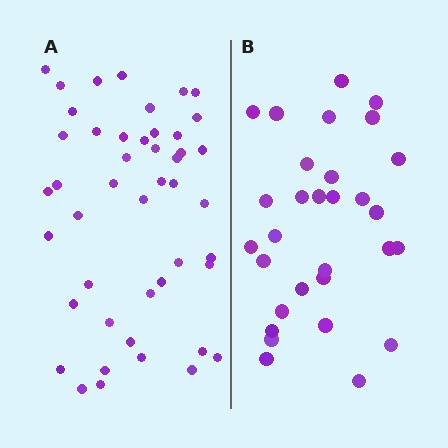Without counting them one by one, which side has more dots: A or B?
Region A (the left region) has more dots.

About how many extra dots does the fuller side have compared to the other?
Region A has approximately 15 more dots than region B.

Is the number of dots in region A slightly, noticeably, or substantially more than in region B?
Region A has substantially more. The ratio is roughly 1.5 to 1.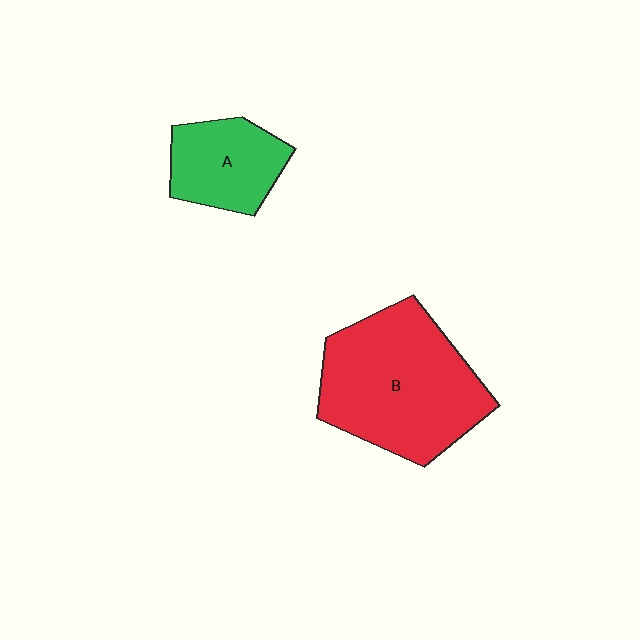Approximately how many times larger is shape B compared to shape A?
Approximately 2.1 times.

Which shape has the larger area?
Shape B (red).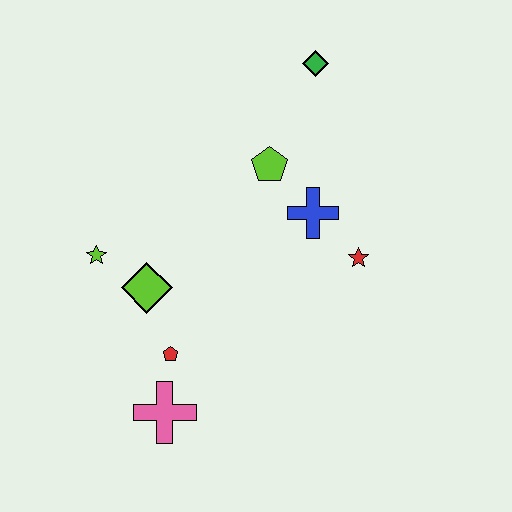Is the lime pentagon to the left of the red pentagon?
No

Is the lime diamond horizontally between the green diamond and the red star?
No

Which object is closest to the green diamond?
The lime pentagon is closest to the green diamond.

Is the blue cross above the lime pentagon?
No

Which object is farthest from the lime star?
The green diamond is farthest from the lime star.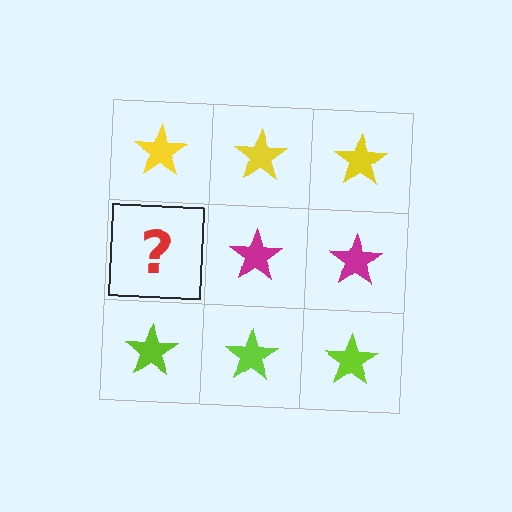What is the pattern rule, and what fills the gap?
The rule is that each row has a consistent color. The gap should be filled with a magenta star.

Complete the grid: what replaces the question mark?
The question mark should be replaced with a magenta star.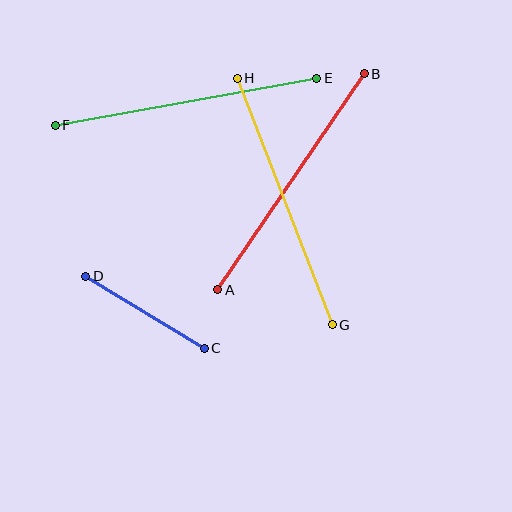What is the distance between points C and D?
The distance is approximately 139 pixels.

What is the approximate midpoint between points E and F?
The midpoint is at approximately (186, 102) pixels.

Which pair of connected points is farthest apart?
Points E and F are farthest apart.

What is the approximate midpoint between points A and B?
The midpoint is at approximately (291, 182) pixels.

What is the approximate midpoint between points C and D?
The midpoint is at approximately (145, 312) pixels.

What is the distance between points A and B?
The distance is approximately 261 pixels.